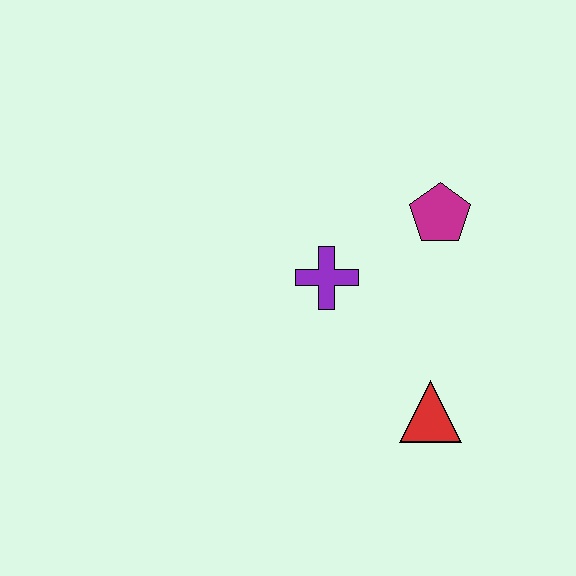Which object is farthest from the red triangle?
The magenta pentagon is farthest from the red triangle.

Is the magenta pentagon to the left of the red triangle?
No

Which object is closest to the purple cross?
The magenta pentagon is closest to the purple cross.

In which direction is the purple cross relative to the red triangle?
The purple cross is above the red triangle.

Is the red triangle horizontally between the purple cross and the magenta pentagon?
Yes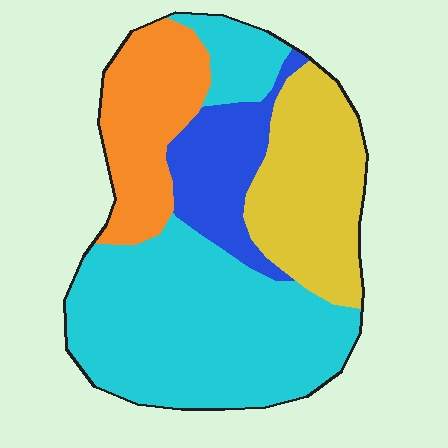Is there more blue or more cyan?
Cyan.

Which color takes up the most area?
Cyan, at roughly 45%.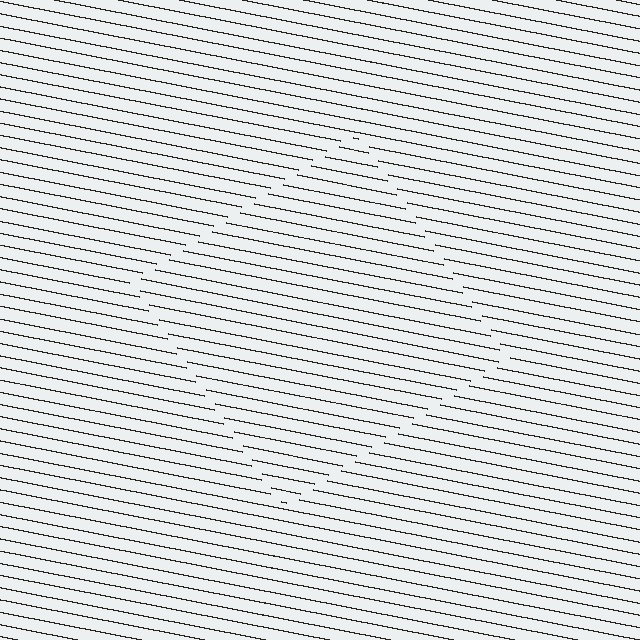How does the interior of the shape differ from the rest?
The interior of the shape contains the same grating, shifted by half a period — the contour is defined by the phase discontinuity where line-ends from the inner and outer gratings abut.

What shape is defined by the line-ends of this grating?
An illusory square. The interior of the shape contains the same grating, shifted by half a period — the contour is defined by the phase discontinuity where line-ends from the inner and outer gratings abut.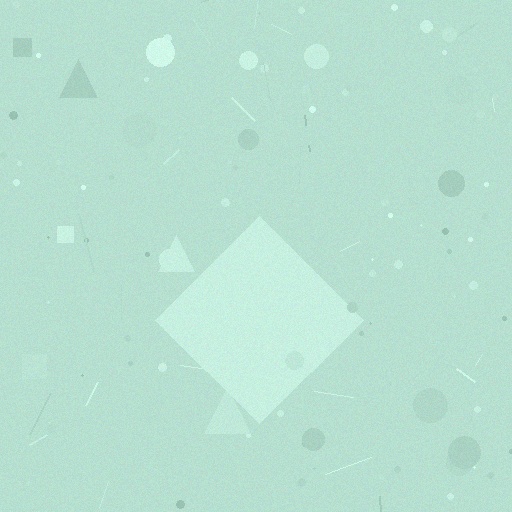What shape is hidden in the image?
A diamond is hidden in the image.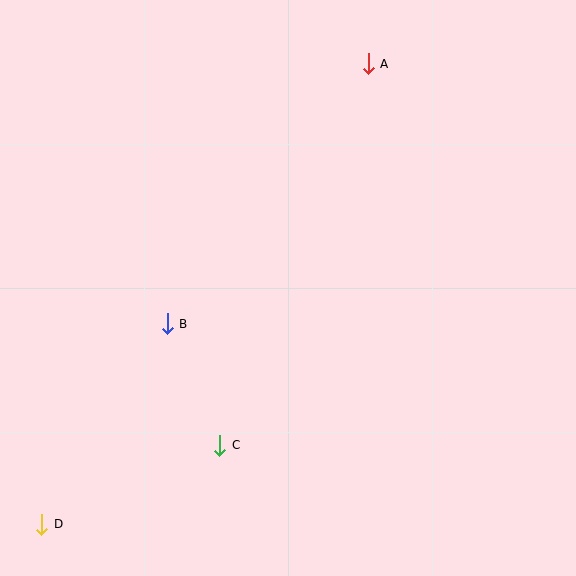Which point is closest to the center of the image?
Point B at (167, 324) is closest to the center.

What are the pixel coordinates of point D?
Point D is at (42, 524).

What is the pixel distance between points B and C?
The distance between B and C is 132 pixels.